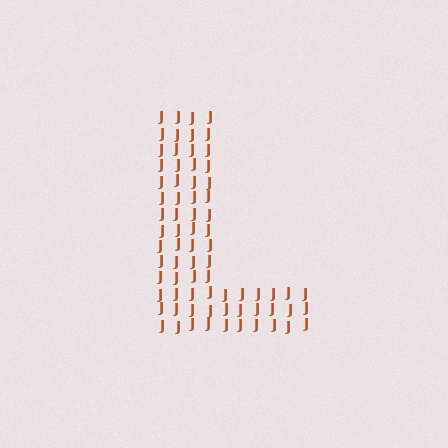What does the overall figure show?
The overall figure shows the letter L.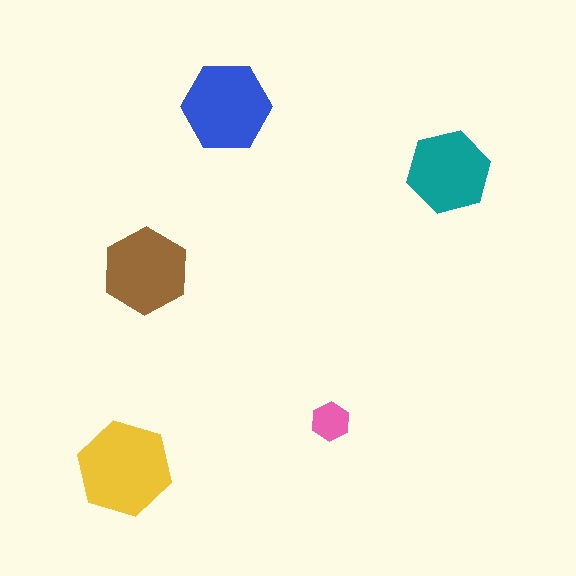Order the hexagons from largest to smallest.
the yellow one, the blue one, the brown one, the teal one, the pink one.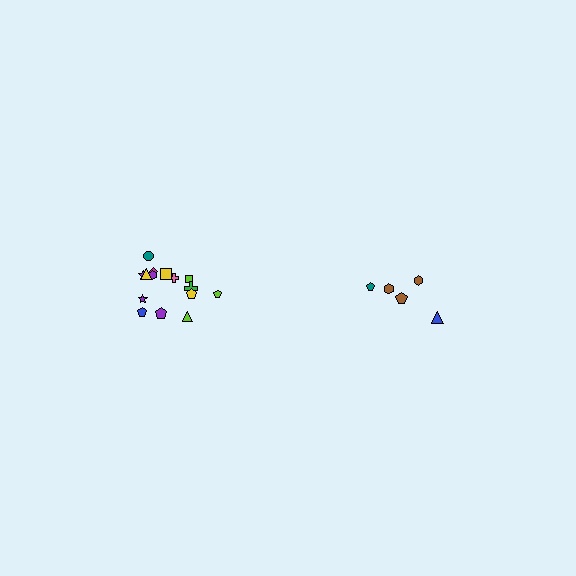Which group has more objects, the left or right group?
The left group.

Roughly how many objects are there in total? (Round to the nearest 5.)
Roughly 20 objects in total.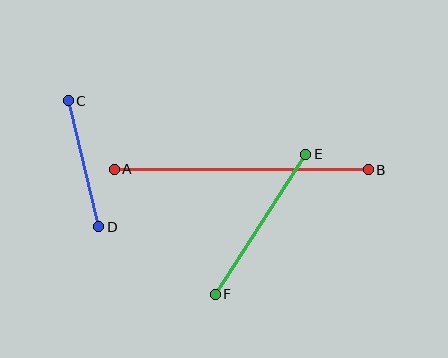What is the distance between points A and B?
The distance is approximately 254 pixels.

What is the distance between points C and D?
The distance is approximately 130 pixels.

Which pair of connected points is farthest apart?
Points A and B are farthest apart.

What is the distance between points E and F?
The distance is approximately 167 pixels.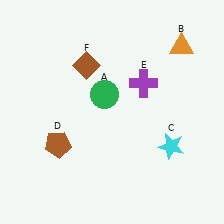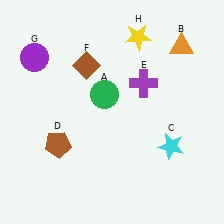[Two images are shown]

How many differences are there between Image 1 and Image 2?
There are 2 differences between the two images.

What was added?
A purple circle (G), a yellow star (H) were added in Image 2.